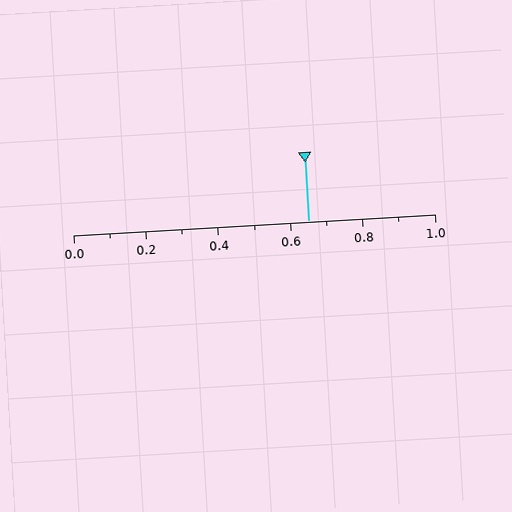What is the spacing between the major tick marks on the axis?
The major ticks are spaced 0.2 apart.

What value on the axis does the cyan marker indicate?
The marker indicates approximately 0.65.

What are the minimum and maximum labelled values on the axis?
The axis runs from 0.0 to 1.0.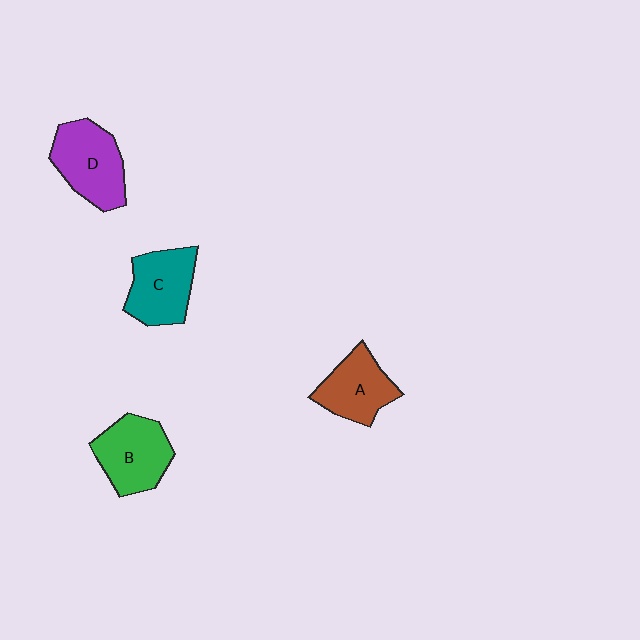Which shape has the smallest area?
Shape A (brown).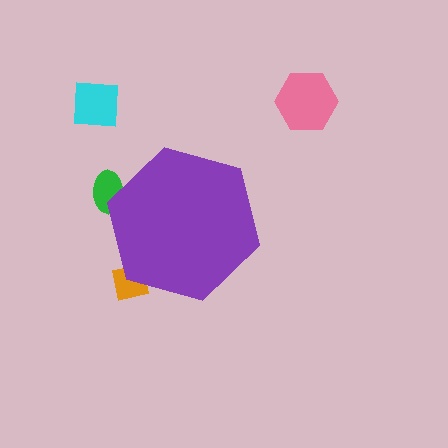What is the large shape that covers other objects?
A purple hexagon.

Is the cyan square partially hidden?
No, the cyan square is fully visible.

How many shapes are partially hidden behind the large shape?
2 shapes are partially hidden.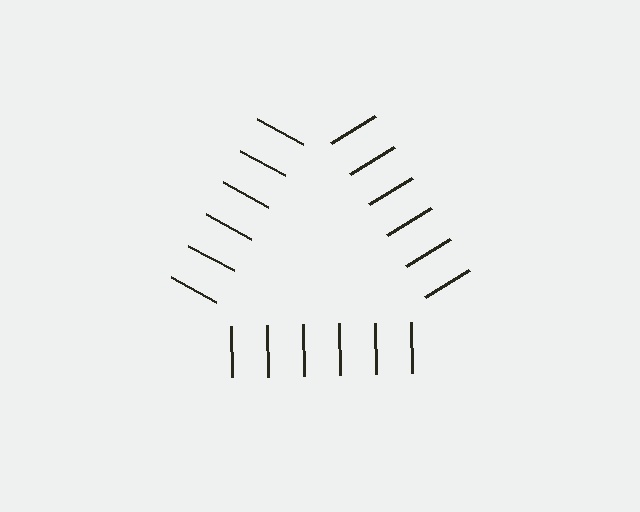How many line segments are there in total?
18 — 6 along each of the 3 edges.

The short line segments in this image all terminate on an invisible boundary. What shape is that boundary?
An illusory triangle — the line segments terminate on its edges but no continuous stroke is drawn.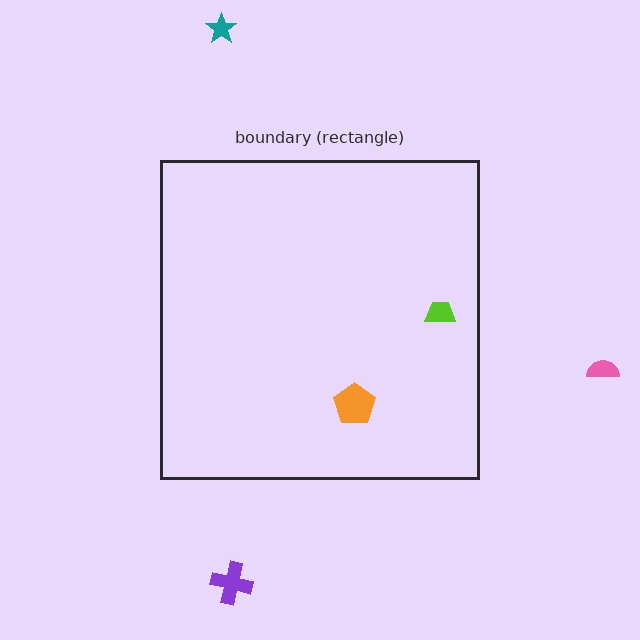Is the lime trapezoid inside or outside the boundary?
Inside.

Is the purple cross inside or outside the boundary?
Outside.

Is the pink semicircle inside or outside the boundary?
Outside.